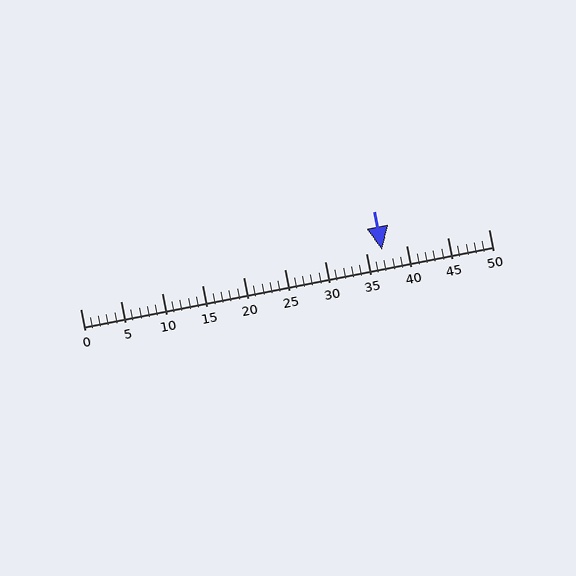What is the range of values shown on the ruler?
The ruler shows values from 0 to 50.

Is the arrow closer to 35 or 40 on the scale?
The arrow is closer to 35.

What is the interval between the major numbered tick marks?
The major tick marks are spaced 5 units apart.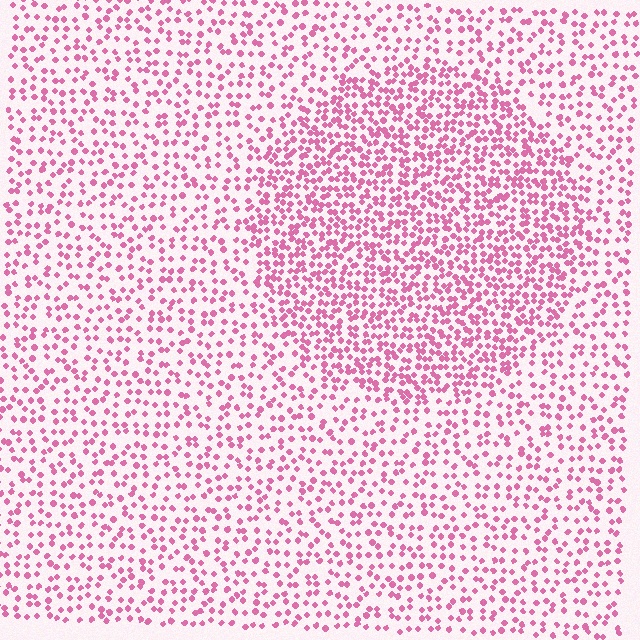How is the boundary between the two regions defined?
The boundary is defined by a change in element density (approximately 1.8x ratio). All elements are the same color, size, and shape.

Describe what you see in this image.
The image contains small pink elements arranged at two different densities. A circle-shaped region is visible where the elements are more densely packed than the surrounding area.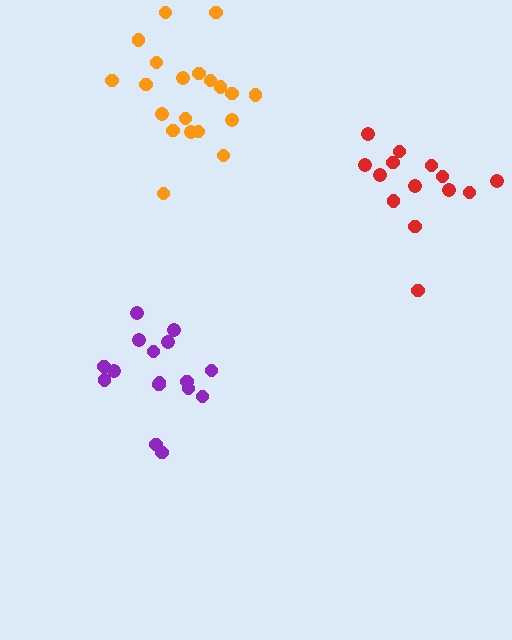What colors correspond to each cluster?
The clusters are colored: red, purple, orange.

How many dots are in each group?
Group 1: 14 dots, Group 2: 16 dots, Group 3: 20 dots (50 total).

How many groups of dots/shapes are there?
There are 3 groups.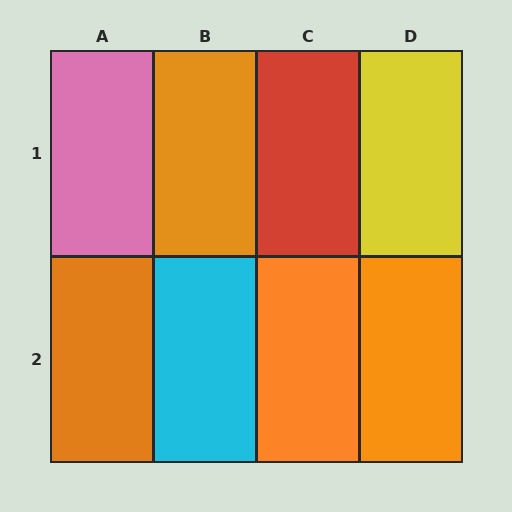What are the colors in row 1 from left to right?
Pink, orange, red, yellow.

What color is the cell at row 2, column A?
Orange.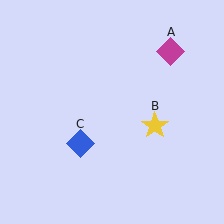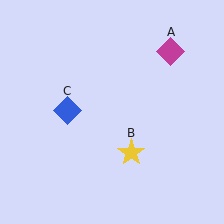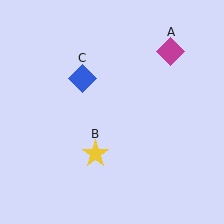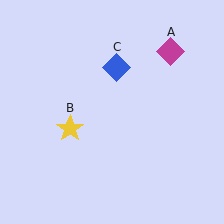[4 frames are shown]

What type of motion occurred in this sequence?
The yellow star (object B), blue diamond (object C) rotated clockwise around the center of the scene.